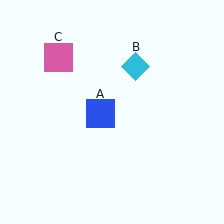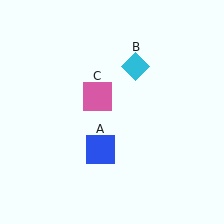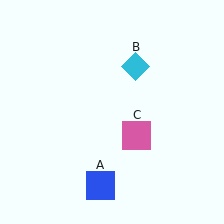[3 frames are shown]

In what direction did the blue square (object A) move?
The blue square (object A) moved down.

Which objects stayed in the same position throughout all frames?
Cyan diamond (object B) remained stationary.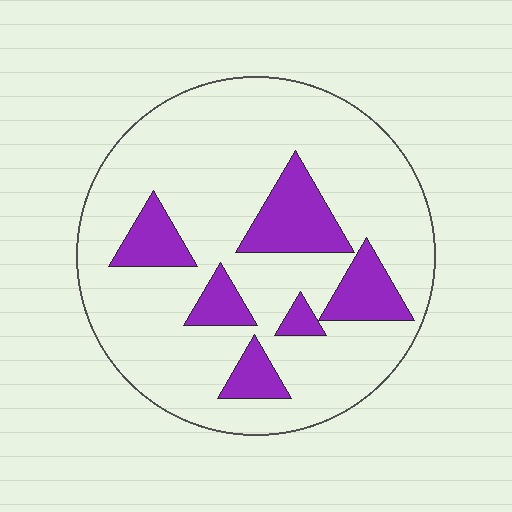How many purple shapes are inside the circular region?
6.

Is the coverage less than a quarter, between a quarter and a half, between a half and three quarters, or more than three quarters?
Less than a quarter.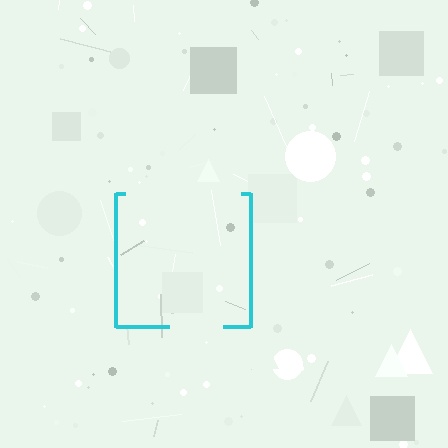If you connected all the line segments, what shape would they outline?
They would outline a square.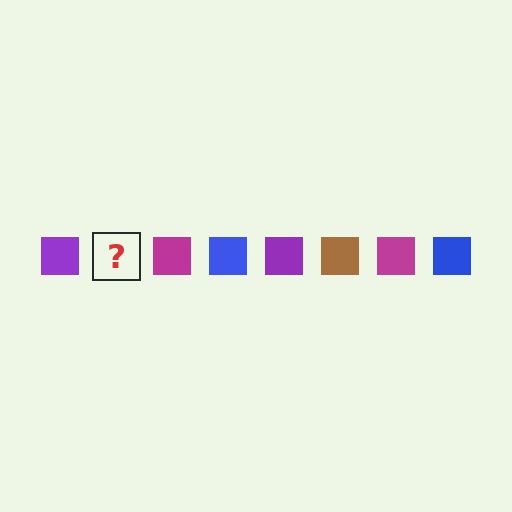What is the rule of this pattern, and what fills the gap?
The rule is that the pattern cycles through purple, brown, magenta, blue squares. The gap should be filled with a brown square.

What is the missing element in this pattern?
The missing element is a brown square.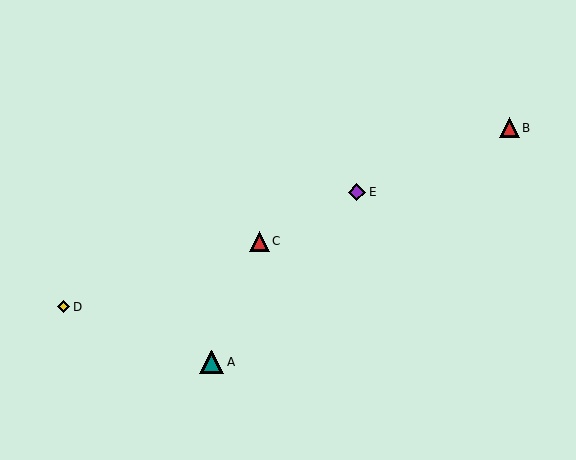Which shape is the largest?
The teal triangle (labeled A) is the largest.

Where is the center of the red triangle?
The center of the red triangle is at (259, 241).